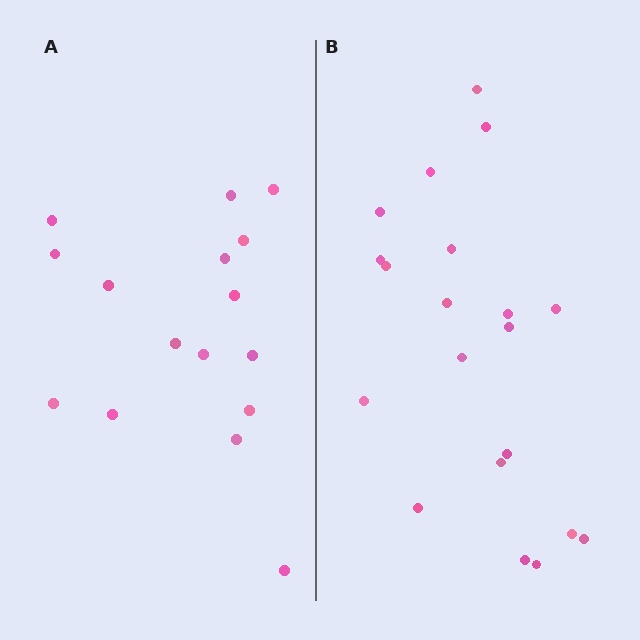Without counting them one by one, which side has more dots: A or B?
Region B (the right region) has more dots.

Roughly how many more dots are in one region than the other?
Region B has about 4 more dots than region A.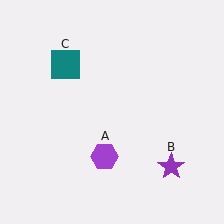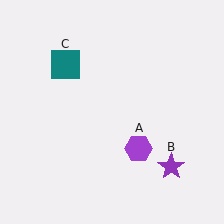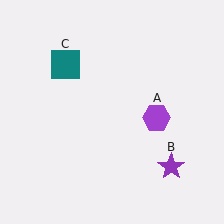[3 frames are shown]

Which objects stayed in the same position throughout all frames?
Purple star (object B) and teal square (object C) remained stationary.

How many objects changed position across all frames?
1 object changed position: purple hexagon (object A).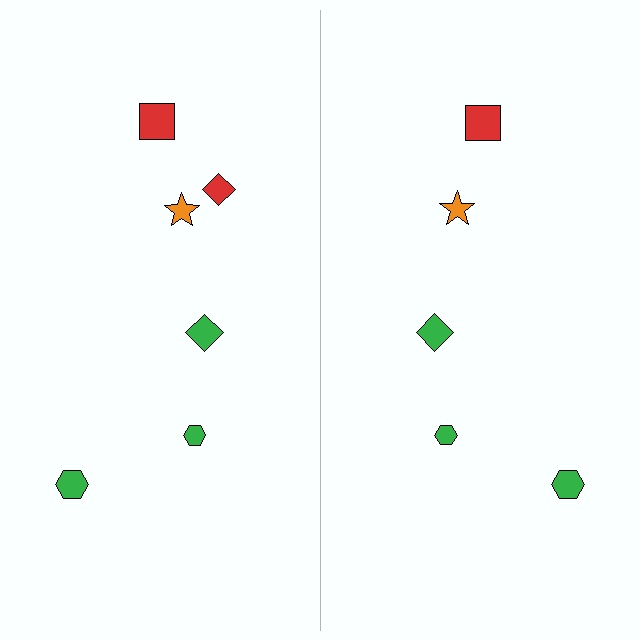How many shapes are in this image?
There are 11 shapes in this image.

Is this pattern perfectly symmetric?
No, the pattern is not perfectly symmetric. A red diamond is missing from the right side.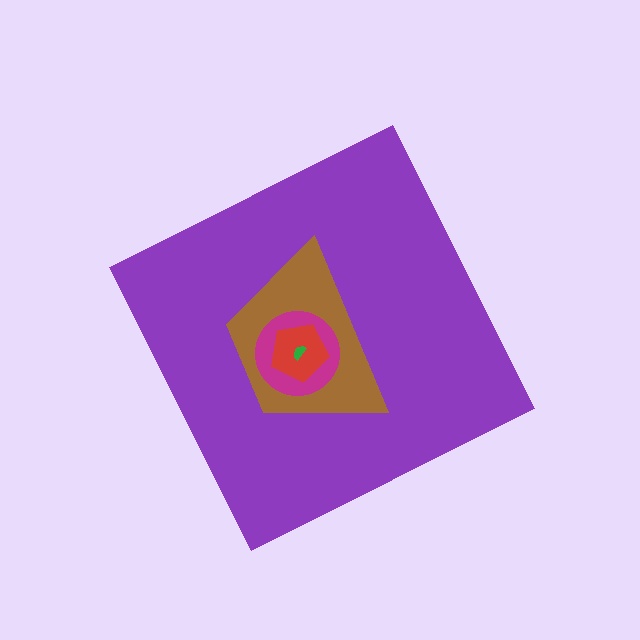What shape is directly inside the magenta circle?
The red pentagon.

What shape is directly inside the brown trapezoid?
The magenta circle.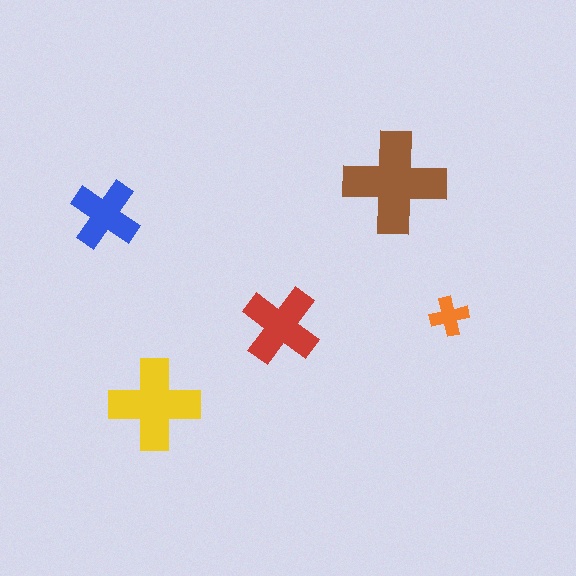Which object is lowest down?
The yellow cross is bottommost.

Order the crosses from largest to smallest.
the brown one, the yellow one, the red one, the blue one, the orange one.